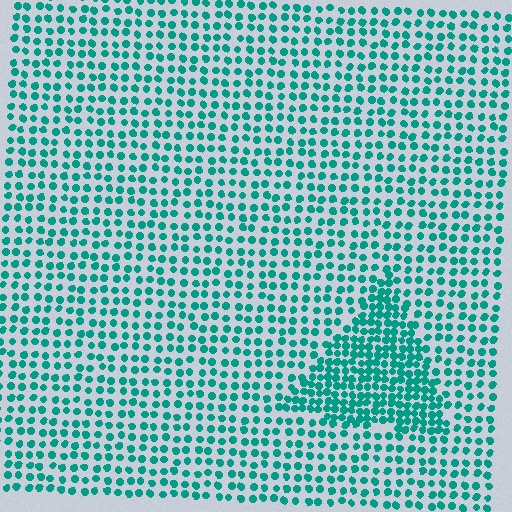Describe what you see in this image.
The image contains small teal elements arranged at two different densities. A triangle-shaped region is visible where the elements are more densely packed than the surrounding area.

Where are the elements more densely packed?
The elements are more densely packed inside the triangle boundary.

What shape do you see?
I see a triangle.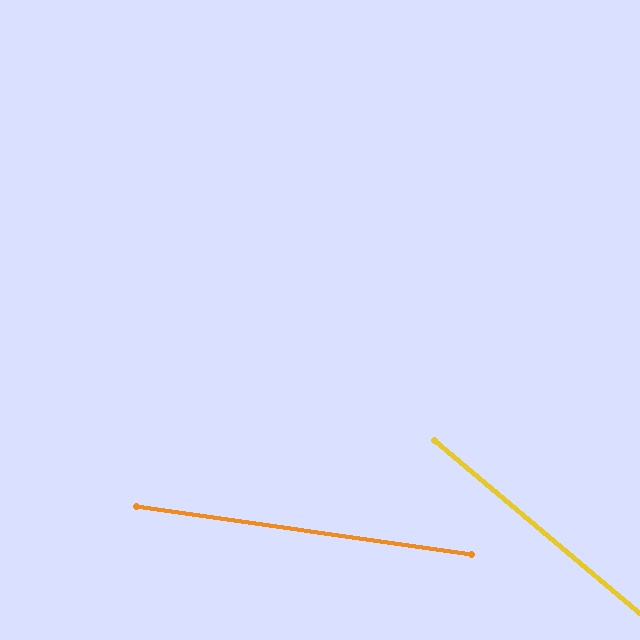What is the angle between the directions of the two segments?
Approximately 32 degrees.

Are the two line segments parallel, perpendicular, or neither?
Neither parallel nor perpendicular — they differ by about 32°.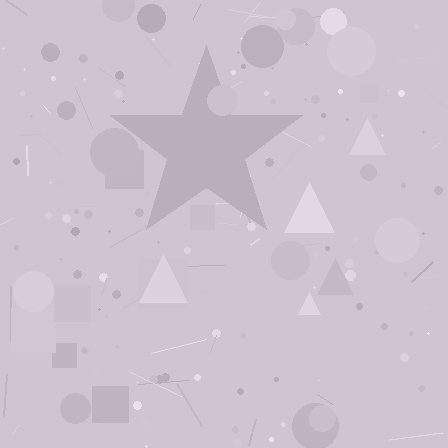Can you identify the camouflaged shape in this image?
The camouflaged shape is a star.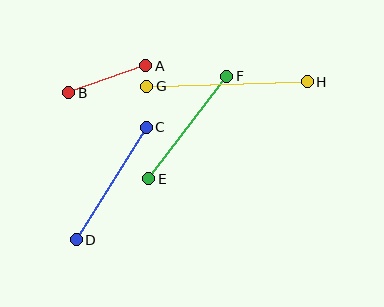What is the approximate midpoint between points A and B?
The midpoint is at approximately (107, 79) pixels.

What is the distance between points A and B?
The distance is approximately 81 pixels.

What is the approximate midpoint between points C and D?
The midpoint is at approximately (111, 183) pixels.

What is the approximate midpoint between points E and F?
The midpoint is at approximately (188, 127) pixels.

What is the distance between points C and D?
The distance is approximately 132 pixels.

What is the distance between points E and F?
The distance is approximately 129 pixels.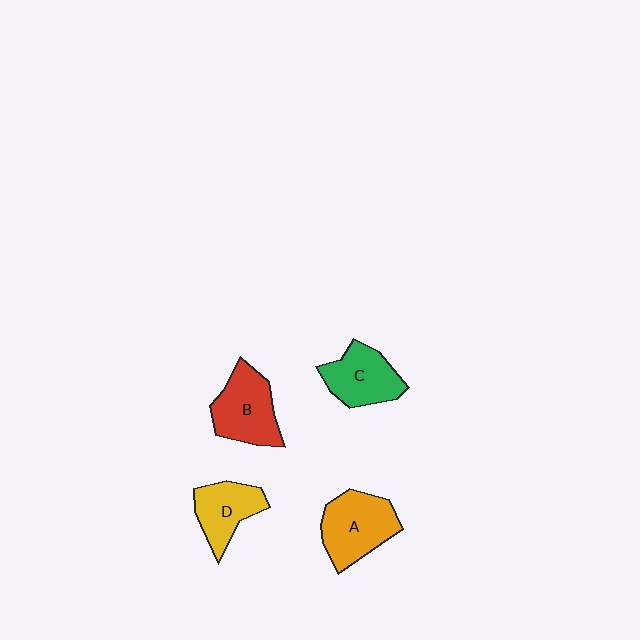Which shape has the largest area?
Shape A (orange).